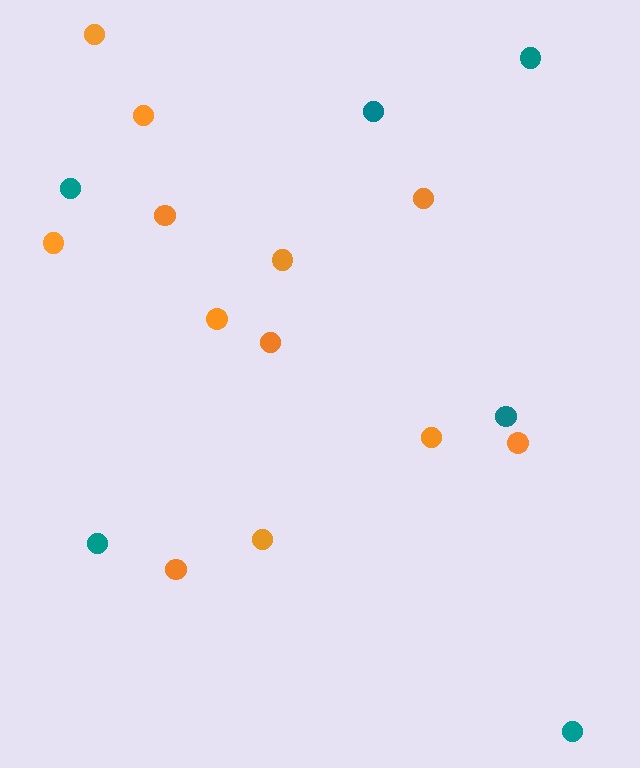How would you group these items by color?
There are 2 groups: one group of orange circles (12) and one group of teal circles (6).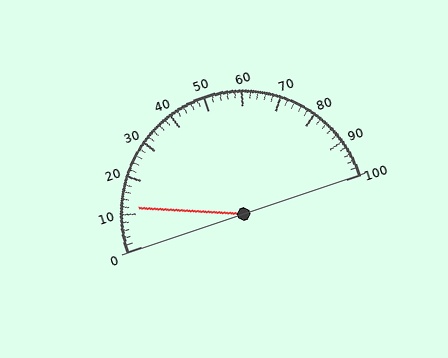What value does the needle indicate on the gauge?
The needle indicates approximately 12.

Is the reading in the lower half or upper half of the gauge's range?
The reading is in the lower half of the range (0 to 100).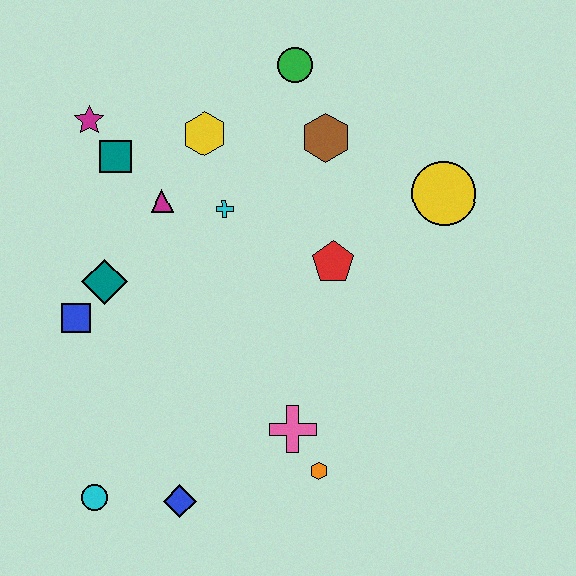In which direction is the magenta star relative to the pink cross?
The magenta star is above the pink cross.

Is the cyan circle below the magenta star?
Yes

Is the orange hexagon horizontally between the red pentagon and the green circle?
Yes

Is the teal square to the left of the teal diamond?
No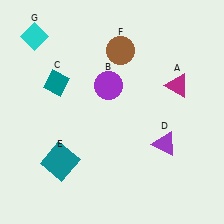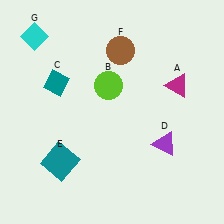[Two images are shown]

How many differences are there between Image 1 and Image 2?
There is 1 difference between the two images.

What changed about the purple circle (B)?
In Image 1, B is purple. In Image 2, it changed to lime.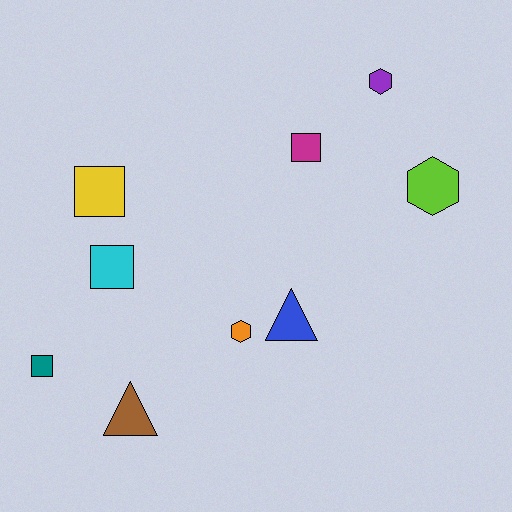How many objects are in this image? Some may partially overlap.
There are 9 objects.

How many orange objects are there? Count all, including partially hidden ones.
There is 1 orange object.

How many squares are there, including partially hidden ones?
There are 4 squares.